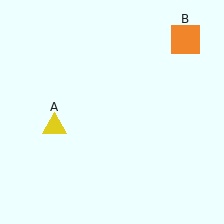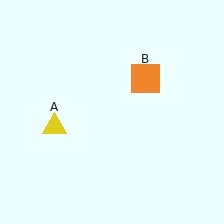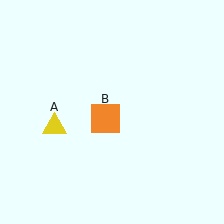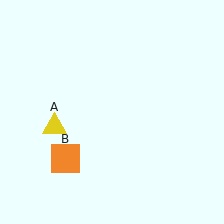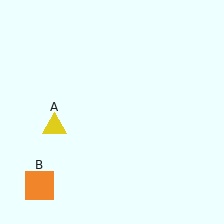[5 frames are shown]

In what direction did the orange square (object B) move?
The orange square (object B) moved down and to the left.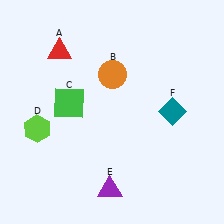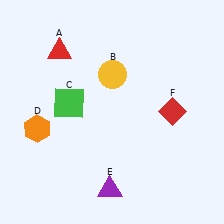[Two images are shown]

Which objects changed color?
B changed from orange to yellow. D changed from lime to orange. F changed from teal to red.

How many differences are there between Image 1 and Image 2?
There are 3 differences between the two images.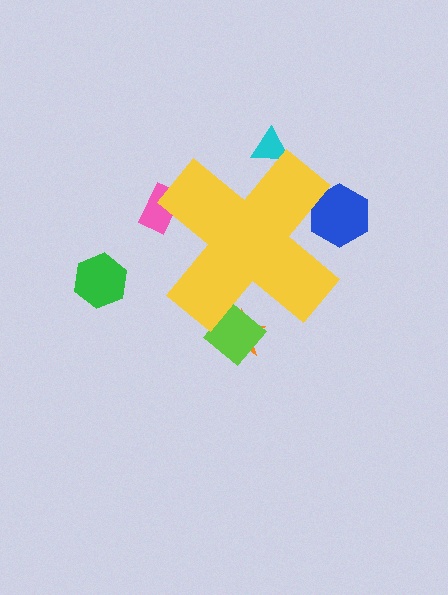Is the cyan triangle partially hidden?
Yes, the cyan triangle is partially hidden behind the yellow cross.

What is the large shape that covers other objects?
A yellow cross.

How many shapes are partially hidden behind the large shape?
5 shapes are partially hidden.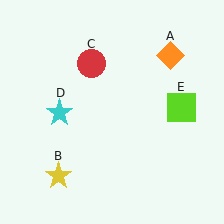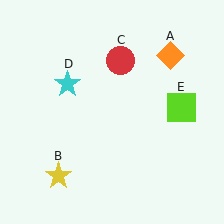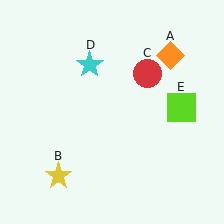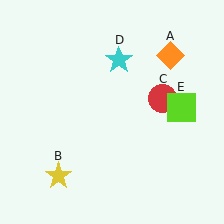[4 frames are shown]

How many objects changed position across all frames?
2 objects changed position: red circle (object C), cyan star (object D).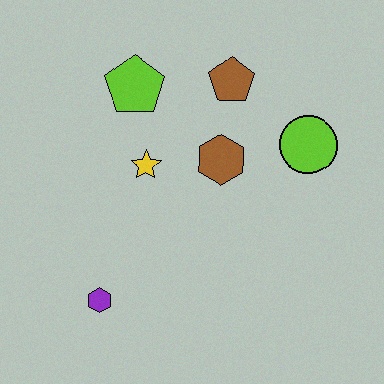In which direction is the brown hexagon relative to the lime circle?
The brown hexagon is to the left of the lime circle.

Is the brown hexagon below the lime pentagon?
Yes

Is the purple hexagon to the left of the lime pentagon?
Yes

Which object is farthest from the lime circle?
The purple hexagon is farthest from the lime circle.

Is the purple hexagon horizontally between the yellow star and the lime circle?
No